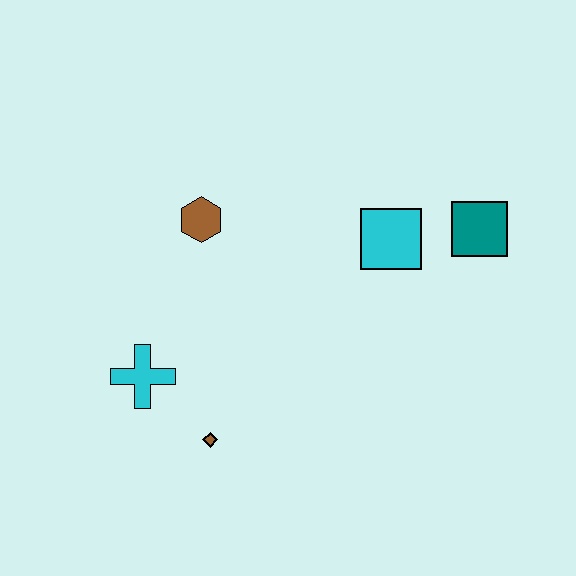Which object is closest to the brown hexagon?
The cyan cross is closest to the brown hexagon.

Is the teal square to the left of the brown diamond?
No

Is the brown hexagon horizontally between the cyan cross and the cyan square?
Yes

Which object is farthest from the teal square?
The cyan cross is farthest from the teal square.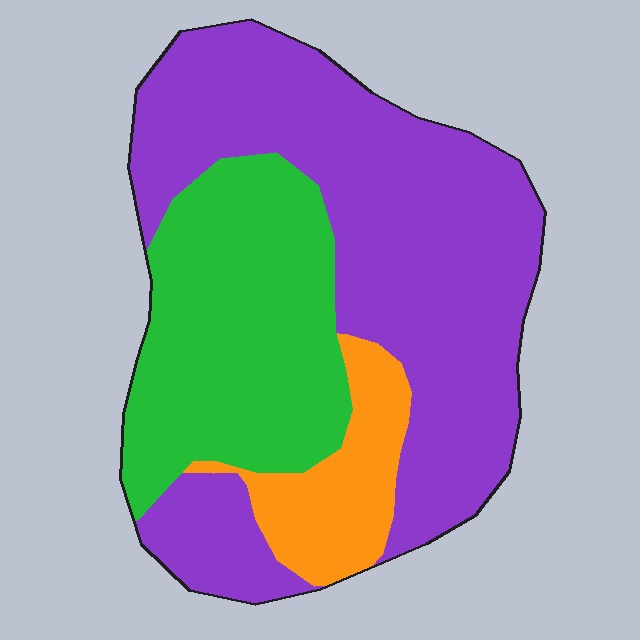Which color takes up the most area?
Purple, at roughly 55%.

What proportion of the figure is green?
Green takes up between a quarter and a half of the figure.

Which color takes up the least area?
Orange, at roughly 10%.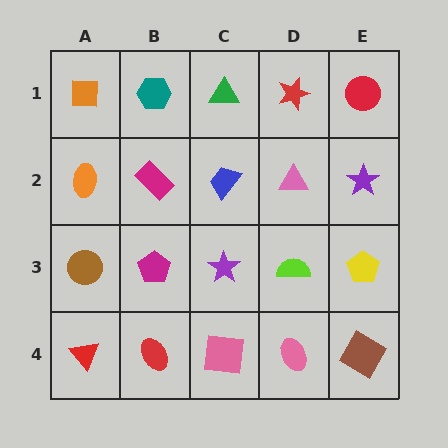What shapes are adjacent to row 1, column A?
An orange ellipse (row 2, column A), a teal hexagon (row 1, column B).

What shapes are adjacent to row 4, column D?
A lime semicircle (row 3, column D), a pink square (row 4, column C), a brown diamond (row 4, column E).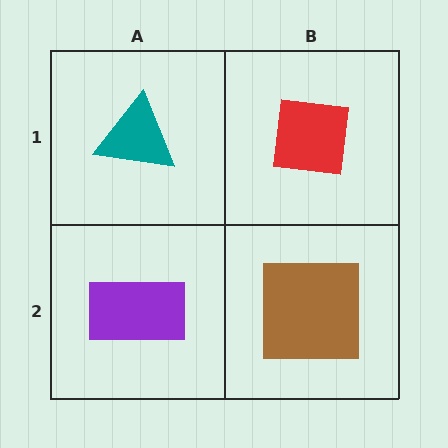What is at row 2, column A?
A purple rectangle.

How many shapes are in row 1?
2 shapes.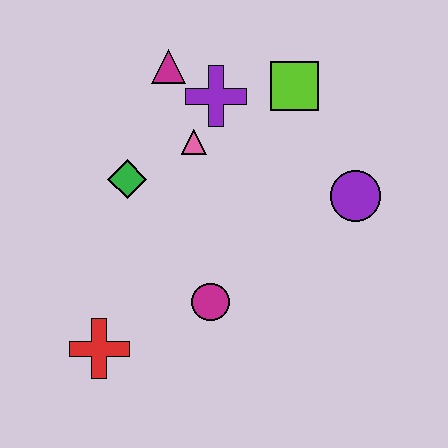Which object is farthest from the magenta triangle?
The red cross is farthest from the magenta triangle.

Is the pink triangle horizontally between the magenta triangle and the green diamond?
No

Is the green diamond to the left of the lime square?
Yes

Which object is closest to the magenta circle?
The red cross is closest to the magenta circle.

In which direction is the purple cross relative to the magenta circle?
The purple cross is above the magenta circle.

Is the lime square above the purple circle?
Yes